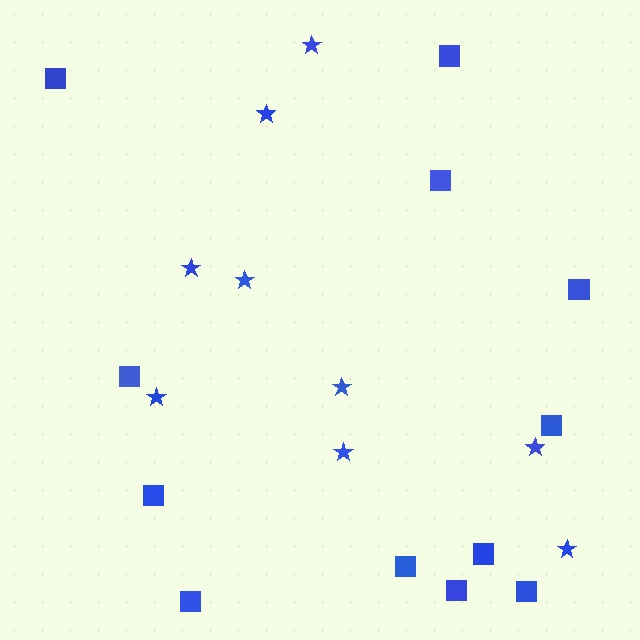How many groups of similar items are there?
There are 2 groups: one group of squares (12) and one group of stars (9).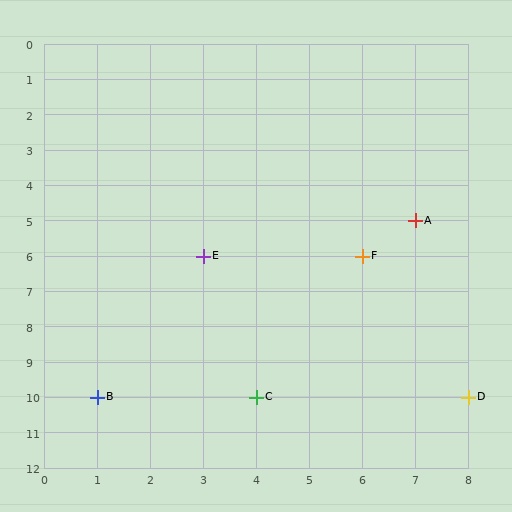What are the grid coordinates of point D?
Point D is at grid coordinates (8, 10).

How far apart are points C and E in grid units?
Points C and E are 1 column and 4 rows apart (about 4.1 grid units diagonally).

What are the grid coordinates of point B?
Point B is at grid coordinates (1, 10).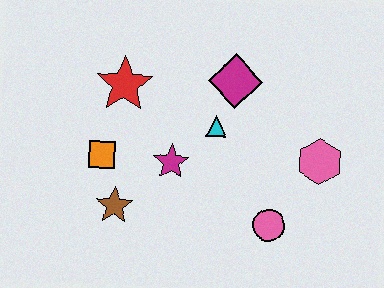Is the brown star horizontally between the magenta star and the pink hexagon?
No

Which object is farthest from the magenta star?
The pink hexagon is farthest from the magenta star.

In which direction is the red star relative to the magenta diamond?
The red star is to the left of the magenta diamond.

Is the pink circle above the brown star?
No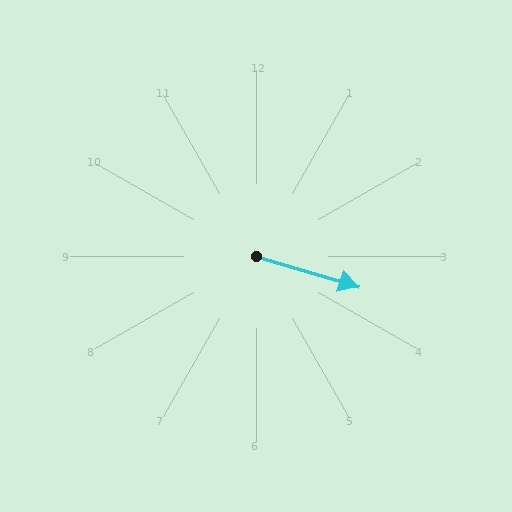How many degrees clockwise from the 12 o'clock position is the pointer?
Approximately 106 degrees.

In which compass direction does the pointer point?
East.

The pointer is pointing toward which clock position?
Roughly 4 o'clock.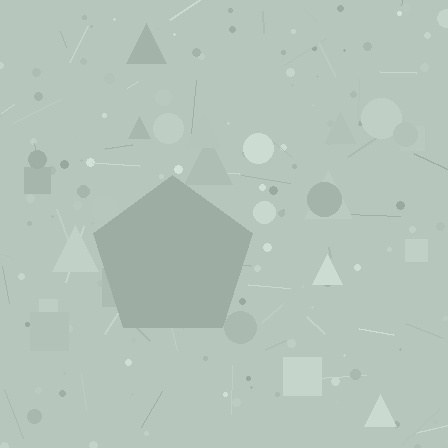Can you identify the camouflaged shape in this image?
The camouflaged shape is a pentagon.